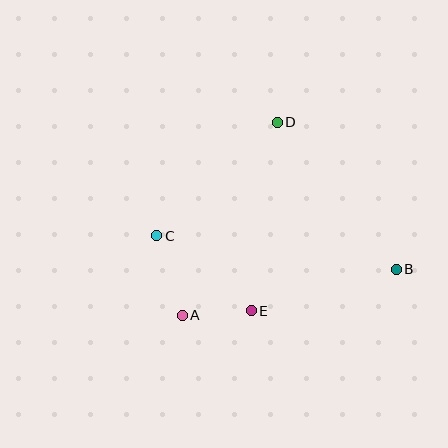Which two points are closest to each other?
Points A and E are closest to each other.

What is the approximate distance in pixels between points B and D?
The distance between B and D is approximately 189 pixels.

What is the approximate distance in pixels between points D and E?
The distance between D and E is approximately 190 pixels.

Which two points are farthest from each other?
Points B and C are farthest from each other.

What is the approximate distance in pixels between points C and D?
The distance between C and D is approximately 165 pixels.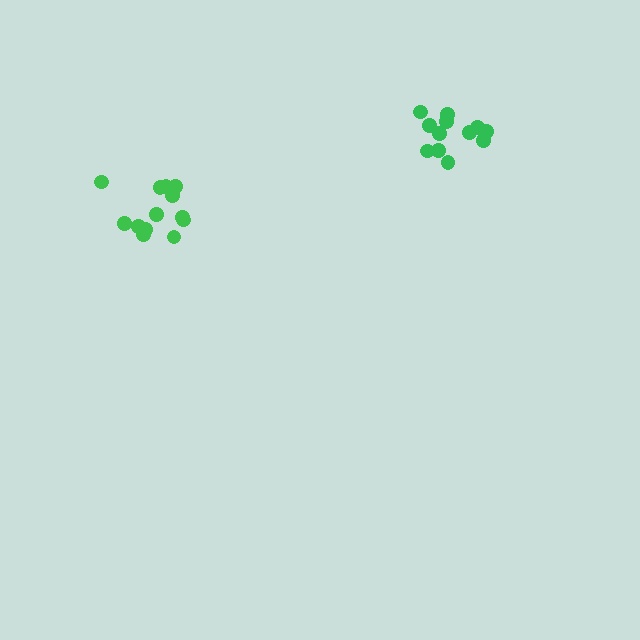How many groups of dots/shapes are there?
There are 2 groups.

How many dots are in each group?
Group 1: 13 dots, Group 2: 12 dots (25 total).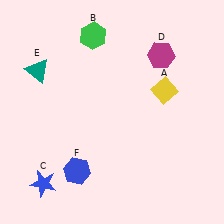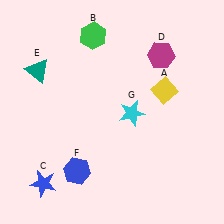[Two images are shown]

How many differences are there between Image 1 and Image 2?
There is 1 difference between the two images.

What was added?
A cyan star (G) was added in Image 2.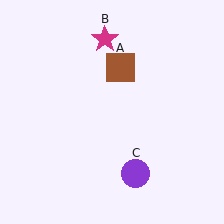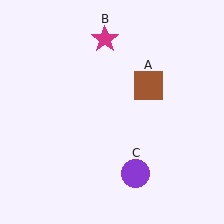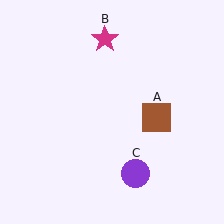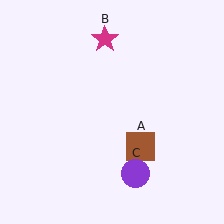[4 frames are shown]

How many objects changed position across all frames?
1 object changed position: brown square (object A).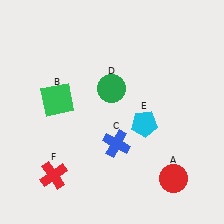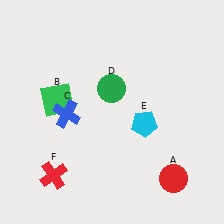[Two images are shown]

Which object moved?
The blue cross (C) moved left.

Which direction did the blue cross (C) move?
The blue cross (C) moved left.